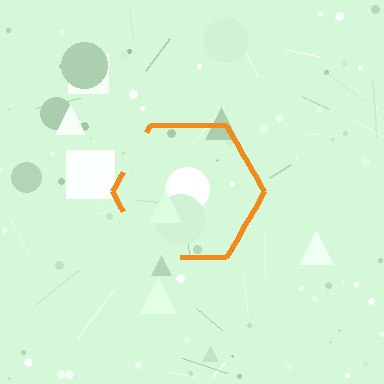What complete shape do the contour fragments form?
The contour fragments form a hexagon.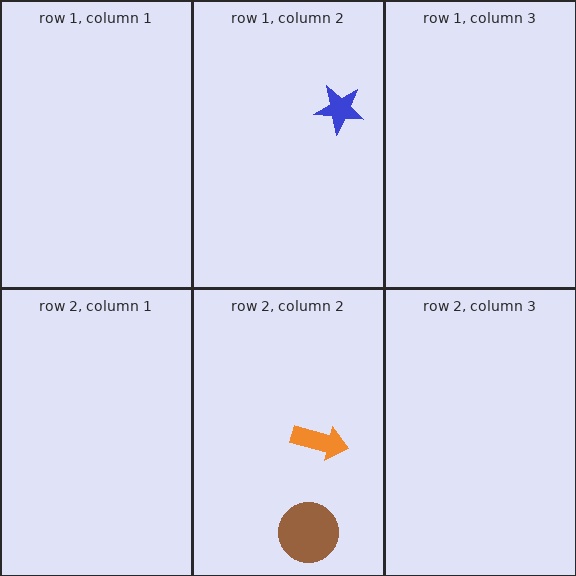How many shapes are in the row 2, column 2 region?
2.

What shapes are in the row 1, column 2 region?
The blue star.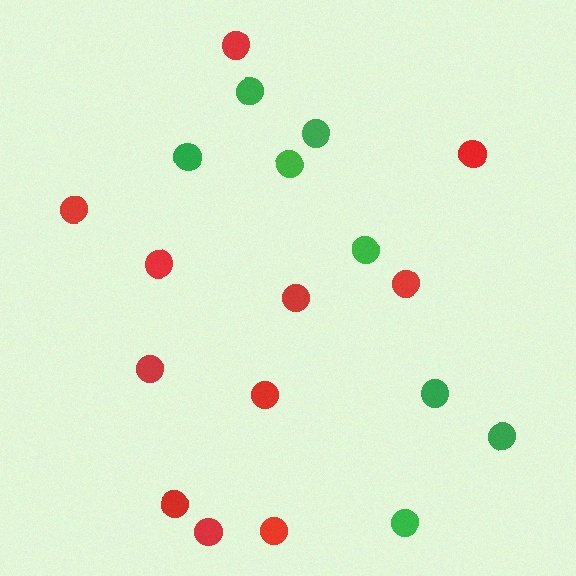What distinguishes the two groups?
There are 2 groups: one group of green circles (8) and one group of red circles (11).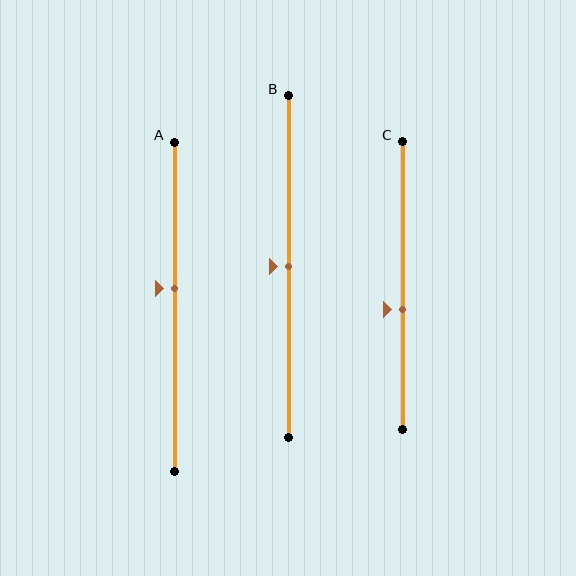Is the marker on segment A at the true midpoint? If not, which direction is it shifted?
No, the marker on segment A is shifted upward by about 6% of the segment length.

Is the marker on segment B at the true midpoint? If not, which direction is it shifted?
Yes, the marker on segment B is at the true midpoint.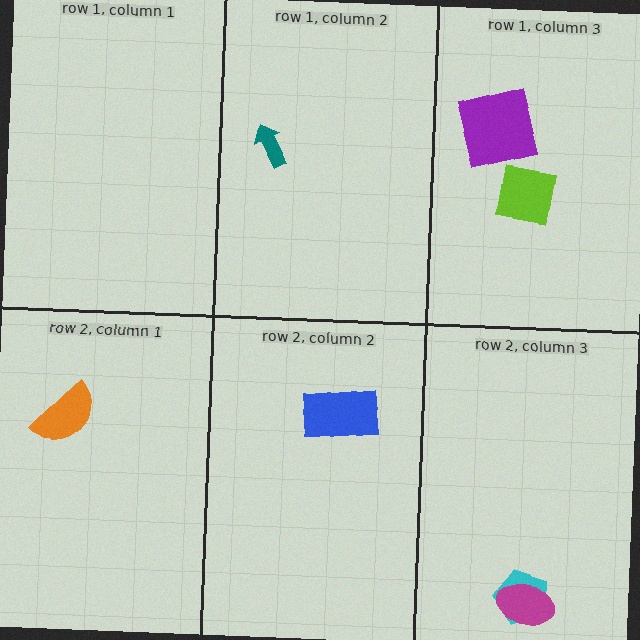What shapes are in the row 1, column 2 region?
The teal arrow.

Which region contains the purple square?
The row 1, column 3 region.